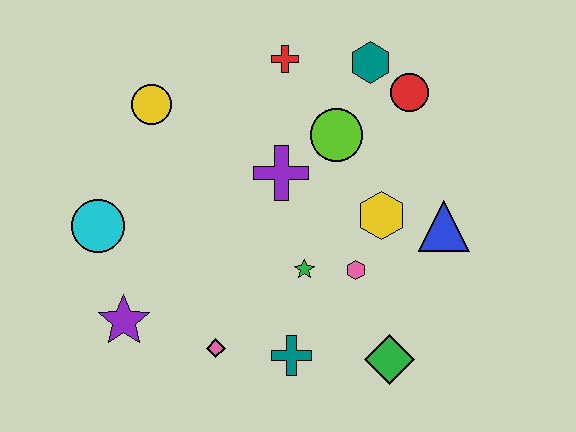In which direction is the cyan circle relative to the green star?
The cyan circle is to the left of the green star.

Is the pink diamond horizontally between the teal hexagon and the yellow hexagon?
No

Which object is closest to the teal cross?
The pink diamond is closest to the teal cross.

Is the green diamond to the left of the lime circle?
No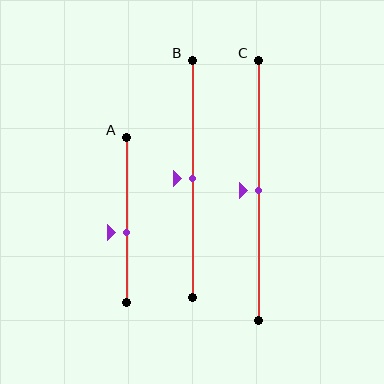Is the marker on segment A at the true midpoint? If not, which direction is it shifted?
No, the marker on segment A is shifted downward by about 7% of the segment length.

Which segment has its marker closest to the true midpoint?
Segment B has its marker closest to the true midpoint.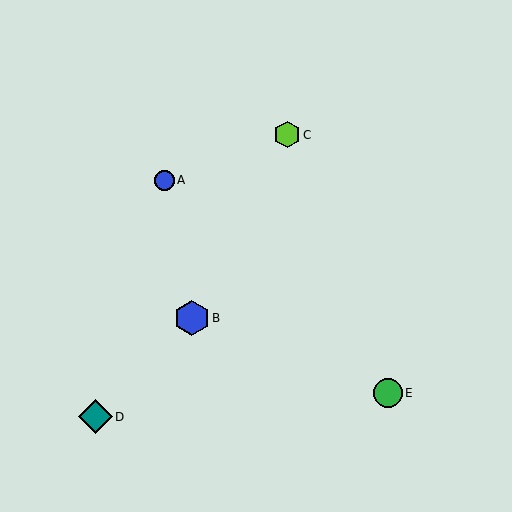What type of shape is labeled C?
Shape C is a lime hexagon.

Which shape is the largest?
The blue hexagon (labeled B) is the largest.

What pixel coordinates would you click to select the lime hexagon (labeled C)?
Click at (287, 135) to select the lime hexagon C.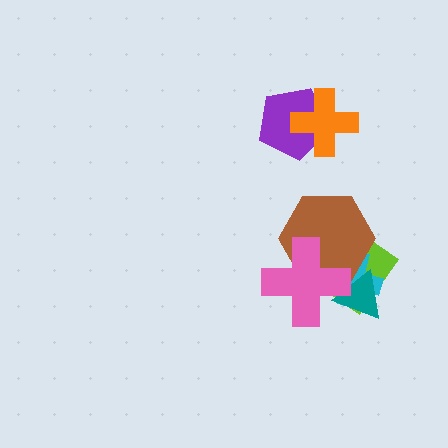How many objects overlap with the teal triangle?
4 objects overlap with the teal triangle.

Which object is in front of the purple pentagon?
The orange cross is in front of the purple pentagon.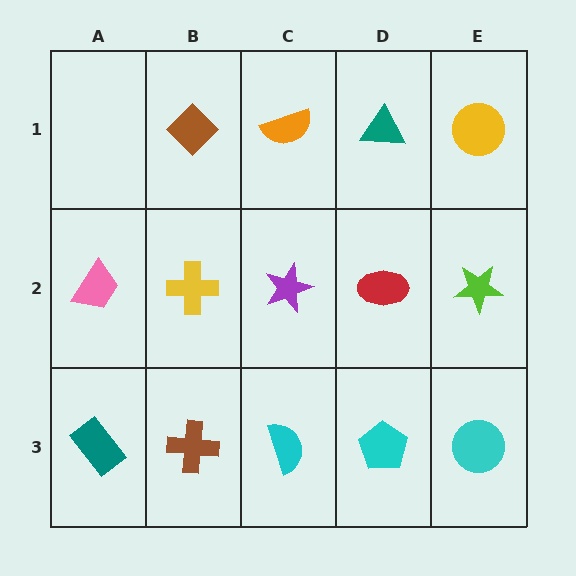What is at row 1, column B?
A brown diamond.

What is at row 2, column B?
A yellow cross.